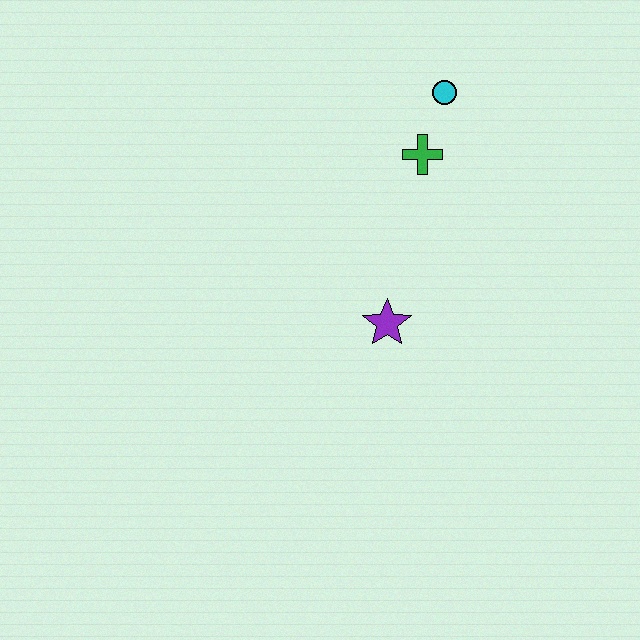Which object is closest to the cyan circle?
The green cross is closest to the cyan circle.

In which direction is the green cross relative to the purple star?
The green cross is above the purple star.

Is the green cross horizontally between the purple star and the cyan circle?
Yes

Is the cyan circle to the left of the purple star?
No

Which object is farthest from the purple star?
The cyan circle is farthest from the purple star.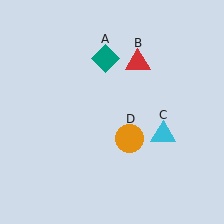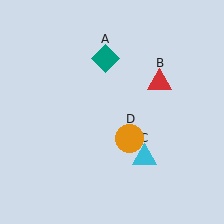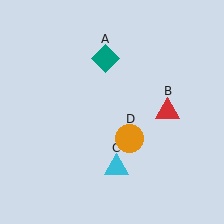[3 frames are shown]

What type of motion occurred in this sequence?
The red triangle (object B), cyan triangle (object C) rotated clockwise around the center of the scene.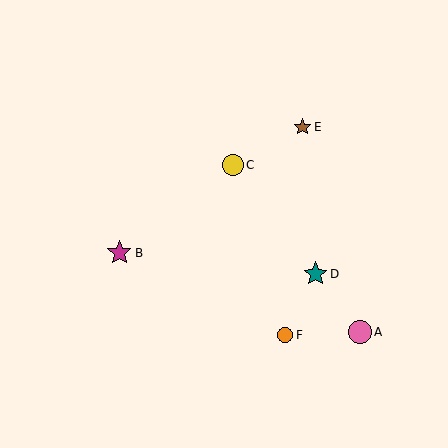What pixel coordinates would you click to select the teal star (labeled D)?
Click at (315, 274) to select the teal star D.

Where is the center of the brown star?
The center of the brown star is at (303, 127).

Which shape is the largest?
The magenta star (labeled B) is the largest.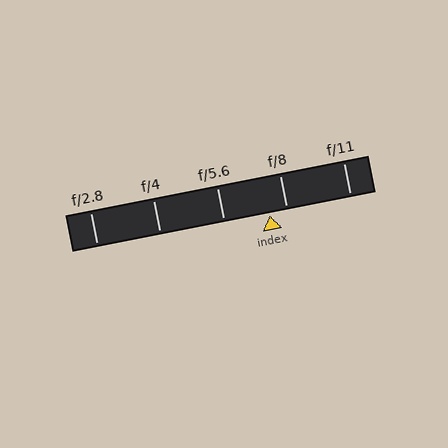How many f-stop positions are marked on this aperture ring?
There are 5 f-stop positions marked.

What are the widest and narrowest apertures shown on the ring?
The widest aperture shown is f/2.8 and the narrowest is f/11.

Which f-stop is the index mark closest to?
The index mark is closest to f/8.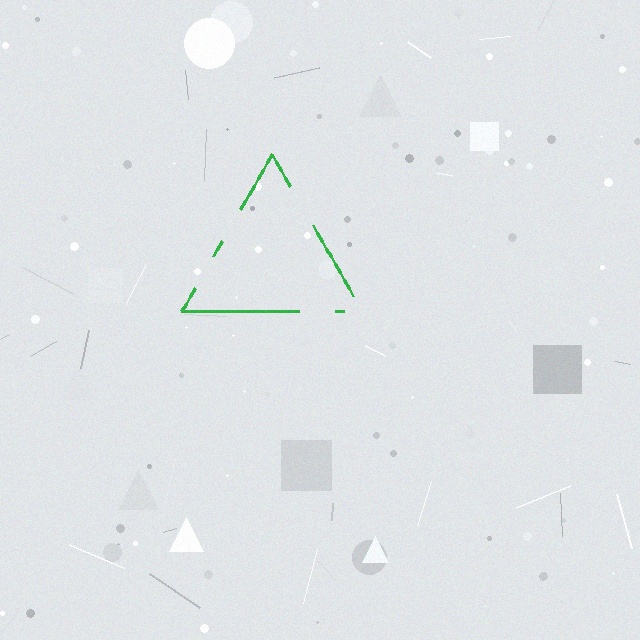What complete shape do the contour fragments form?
The contour fragments form a triangle.